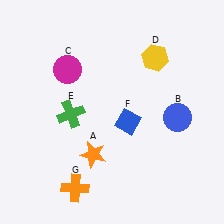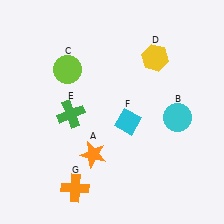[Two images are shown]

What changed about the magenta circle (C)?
In Image 1, C is magenta. In Image 2, it changed to lime.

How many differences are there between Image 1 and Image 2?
There are 3 differences between the two images.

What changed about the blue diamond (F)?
In Image 1, F is blue. In Image 2, it changed to cyan.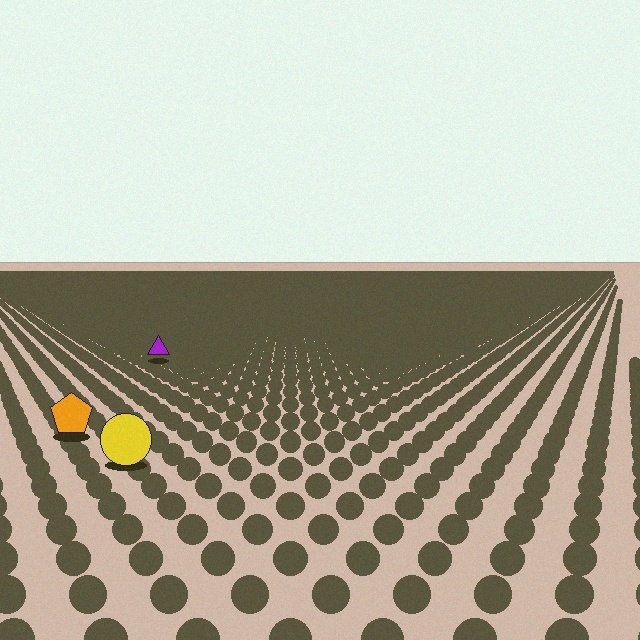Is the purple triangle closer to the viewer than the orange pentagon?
No. The orange pentagon is closer — you can tell from the texture gradient: the ground texture is coarser near it.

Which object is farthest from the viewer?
The purple triangle is farthest from the viewer. It appears smaller and the ground texture around it is denser.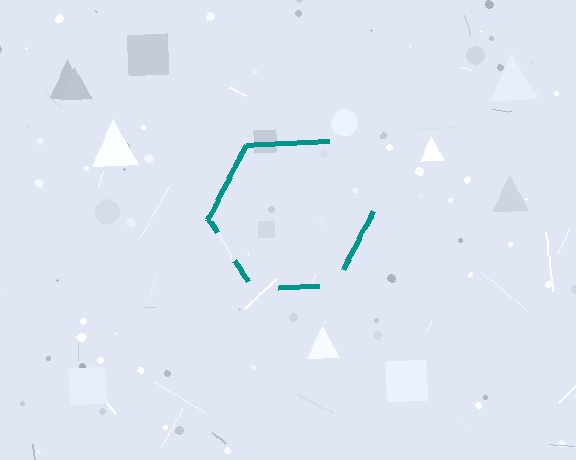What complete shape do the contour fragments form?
The contour fragments form a hexagon.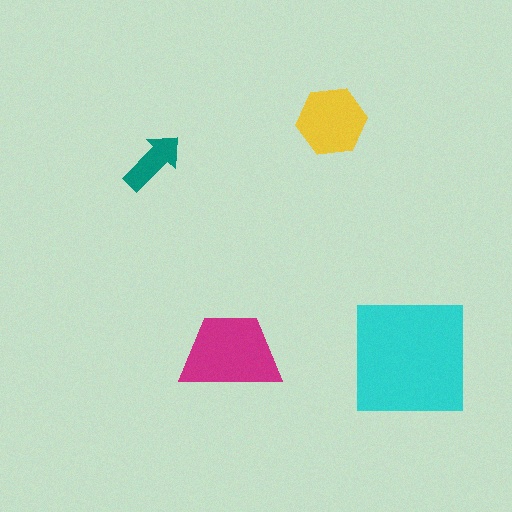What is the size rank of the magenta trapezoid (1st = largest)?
2nd.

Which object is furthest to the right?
The cyan square is rightmost.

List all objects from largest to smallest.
The cyan square, the magenta trapezoid, the yellow hexagon, the teal arrow.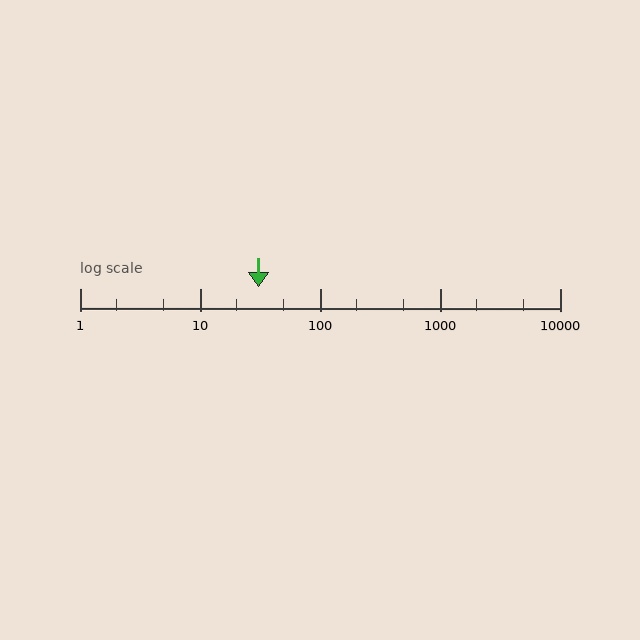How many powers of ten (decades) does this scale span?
The scale spans 4 decades, from 1 to 10000.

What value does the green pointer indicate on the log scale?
The pointer indicates approximately 31.